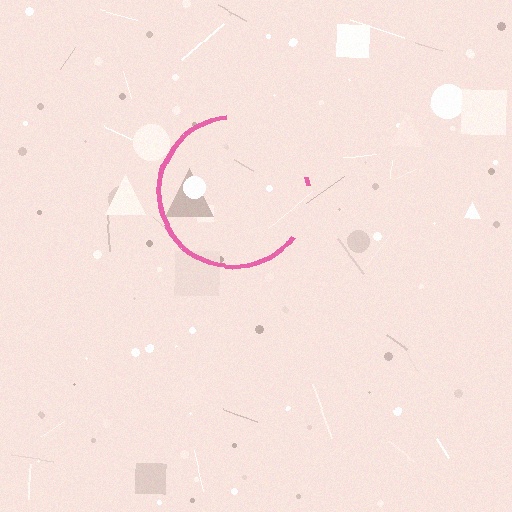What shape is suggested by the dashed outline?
The dashed outline suggests a circle.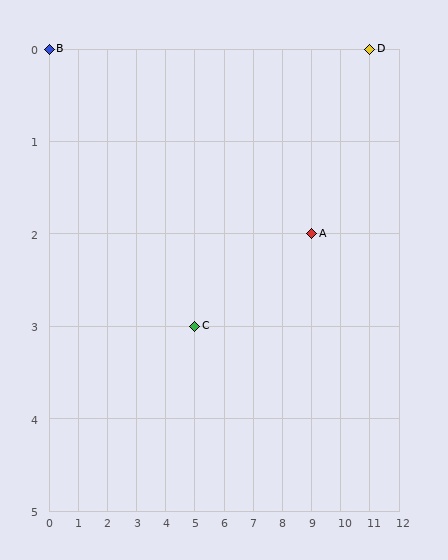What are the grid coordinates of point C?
Point C is at grid coordinates (5, 3).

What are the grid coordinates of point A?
Point A is at grid coordinates (9, 2).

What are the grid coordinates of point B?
Point B is at grid coordinates (0, 0).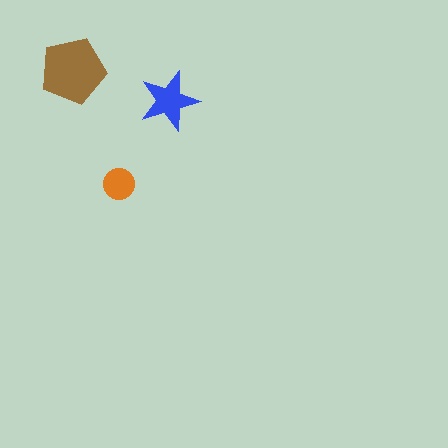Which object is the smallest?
The orange circle.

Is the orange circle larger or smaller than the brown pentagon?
Smaller.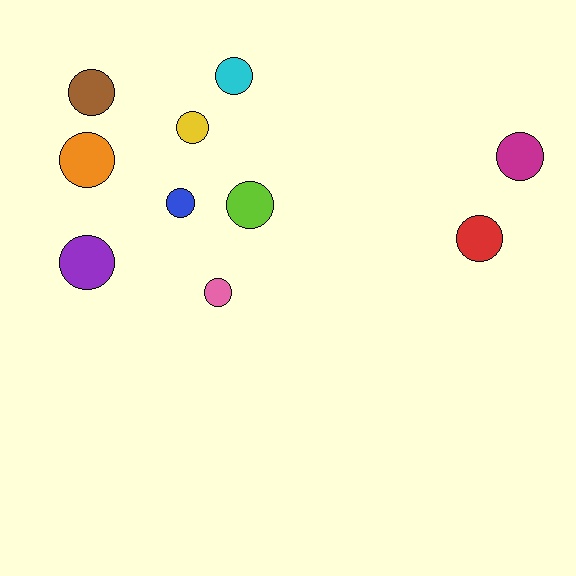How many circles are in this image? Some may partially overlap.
There are 10 circles.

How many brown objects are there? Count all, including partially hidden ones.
There is 1 brown object.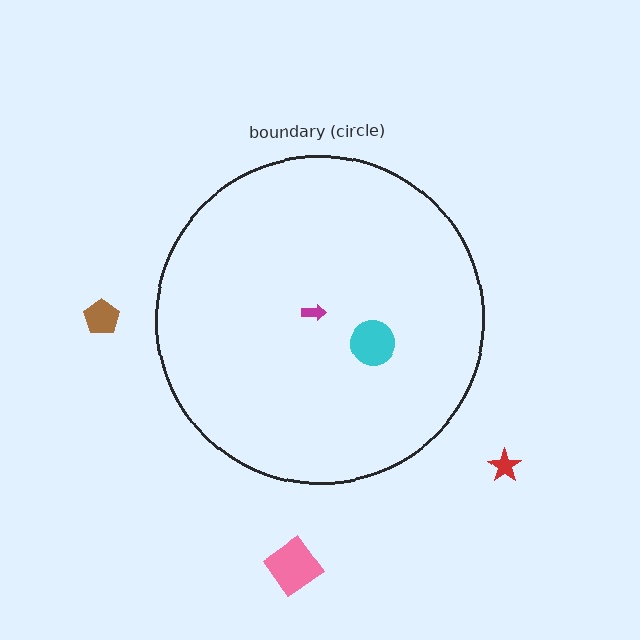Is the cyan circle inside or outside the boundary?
Inside.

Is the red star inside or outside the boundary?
Outside.